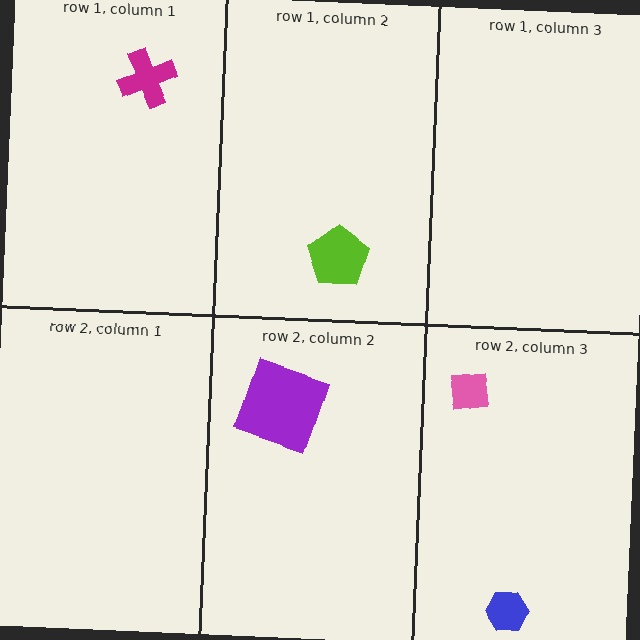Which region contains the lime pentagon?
The row 1, column 2 region.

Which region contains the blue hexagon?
The row 2, column 3 region.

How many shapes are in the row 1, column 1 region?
1.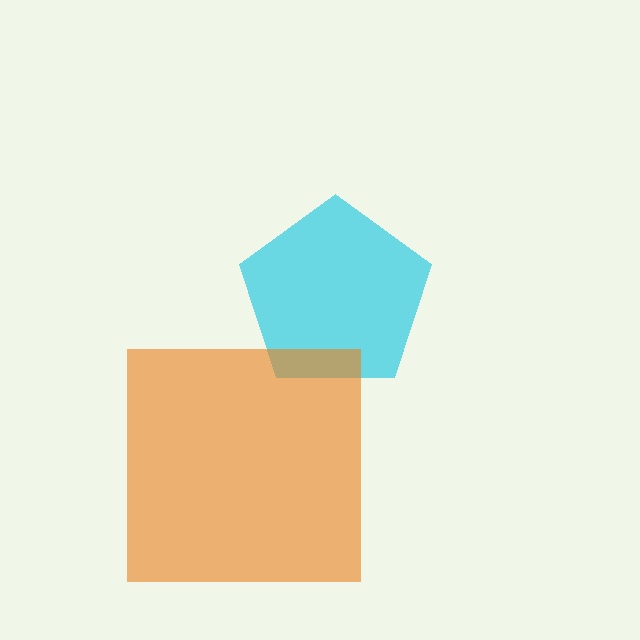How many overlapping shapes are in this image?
There are 2 overlapping shapes in the image.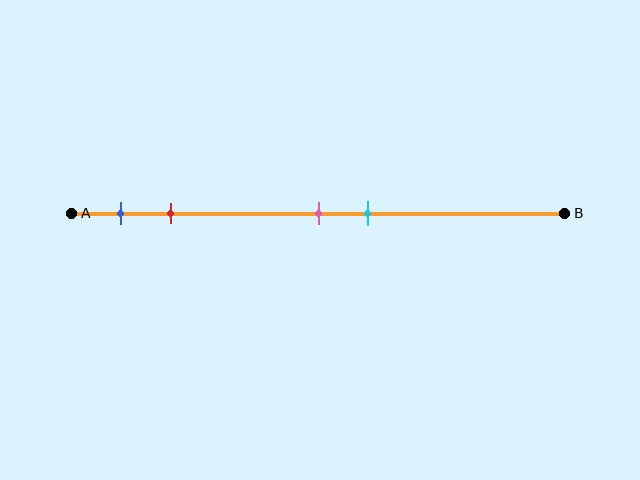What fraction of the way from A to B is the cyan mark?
The cyan mark is approximately 60% (0.6) of the way from A to B.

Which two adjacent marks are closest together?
The pink and cyan marks are the closest adjacent pair.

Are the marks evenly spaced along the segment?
No, the marks are not evenly spaced.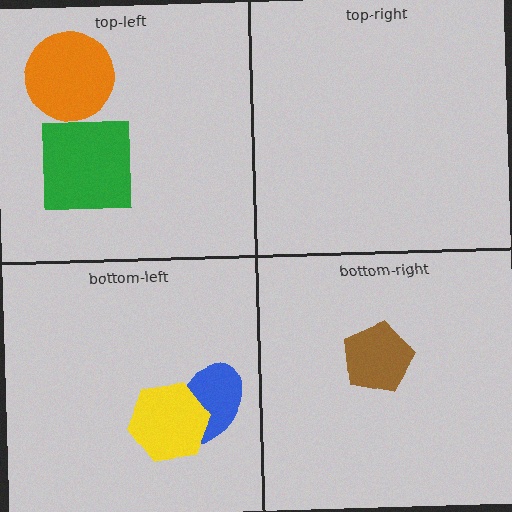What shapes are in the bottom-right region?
The brown pentagon.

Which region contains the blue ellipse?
The bottom-left region.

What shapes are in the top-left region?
The orange circle, the green square.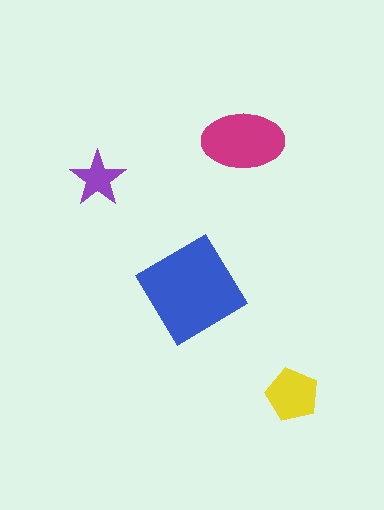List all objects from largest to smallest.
The blue diamond, the magenta ellipse, the yellow pentagon, the purple star.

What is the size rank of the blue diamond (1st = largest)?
1st.